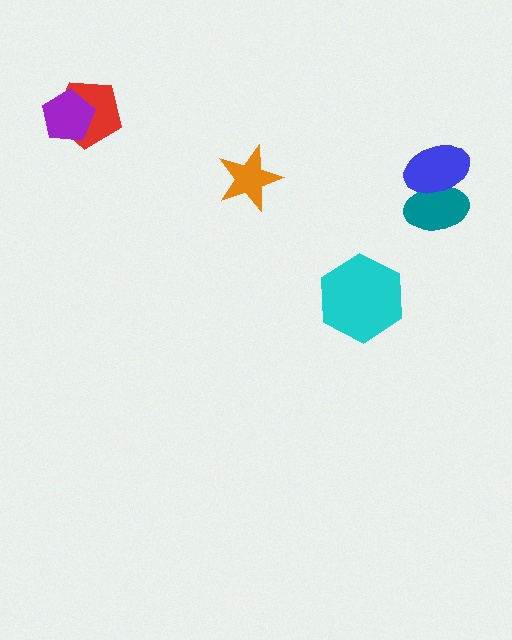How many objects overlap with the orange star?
0 objects overlap with the orange star.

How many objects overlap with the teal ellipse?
1 object overlaps with the teal ellipse.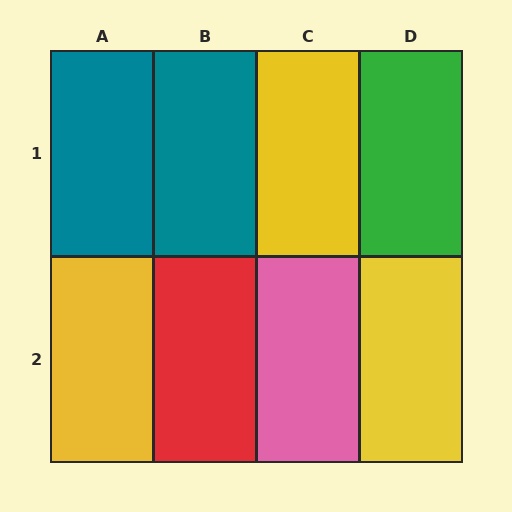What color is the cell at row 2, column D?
Yellow.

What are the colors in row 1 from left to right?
Teal, teal, yellow, green.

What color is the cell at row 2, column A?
Yellow.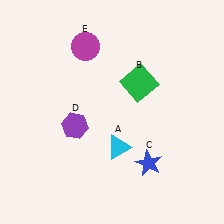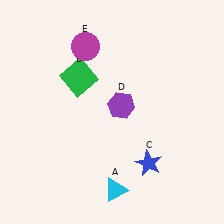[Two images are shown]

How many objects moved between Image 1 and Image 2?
3 objects moved between the two images.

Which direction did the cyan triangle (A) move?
The cyan triangle (A) moved down.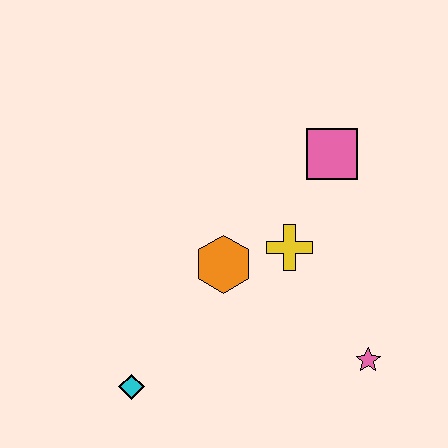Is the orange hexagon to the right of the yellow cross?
No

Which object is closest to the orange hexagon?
The yellow cross is closest to the orange hexagon.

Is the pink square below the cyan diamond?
No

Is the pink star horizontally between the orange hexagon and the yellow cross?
No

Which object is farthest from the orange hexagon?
The pink star is farthest from the orange hexagon.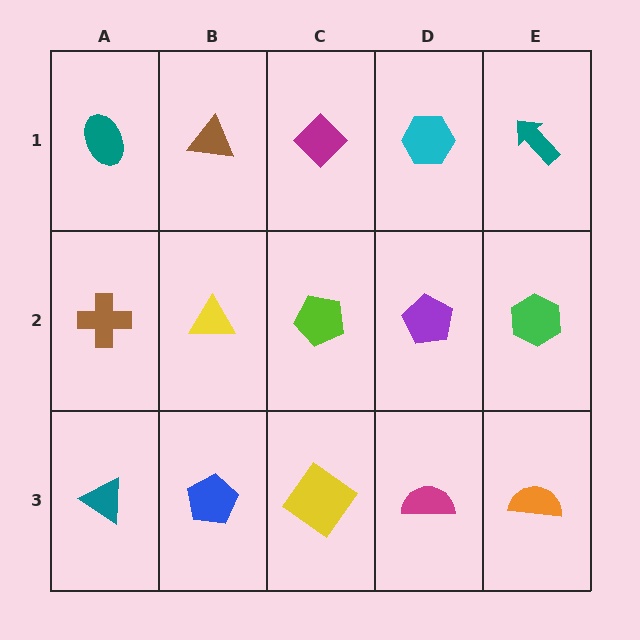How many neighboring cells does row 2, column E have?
3.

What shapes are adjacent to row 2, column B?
A brown triangle (row 1, column B), a blue pentagon (row 3, column B), a brown cross (row 2, column A), a lime pentagon (row 2, column C).